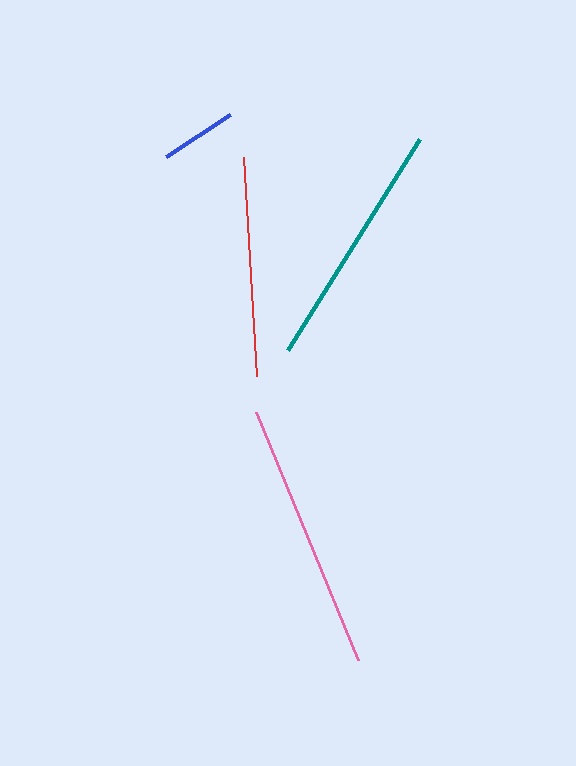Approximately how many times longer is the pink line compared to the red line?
The pink line is approximately 1.2 times the length of the red line.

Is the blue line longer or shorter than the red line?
The red line is longer than the blue line.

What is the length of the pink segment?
The pink segment is approximately 268 pixels long.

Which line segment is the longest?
The pink line is the longest at approximately 268 pixels.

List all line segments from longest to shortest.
From longest to shortest: pink, teal, red, blue.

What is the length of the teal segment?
The teal segment is approximately 249 pixels long.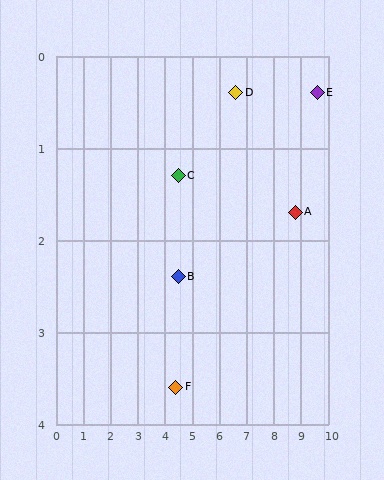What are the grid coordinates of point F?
Point F is at approximately (4.4, 3.6).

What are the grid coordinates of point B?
Point B is at approximately (4.5, 2.4).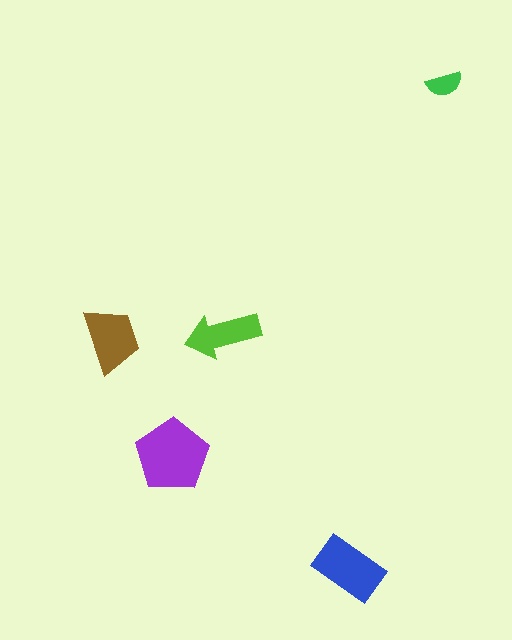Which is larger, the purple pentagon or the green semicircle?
The purple pentagon.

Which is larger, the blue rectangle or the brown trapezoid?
The blue rectangle.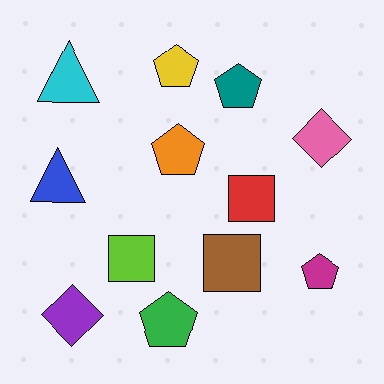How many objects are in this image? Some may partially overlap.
There are 12 objects.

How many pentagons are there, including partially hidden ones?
There are 5 pentagons.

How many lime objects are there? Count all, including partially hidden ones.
There is 1 lime object.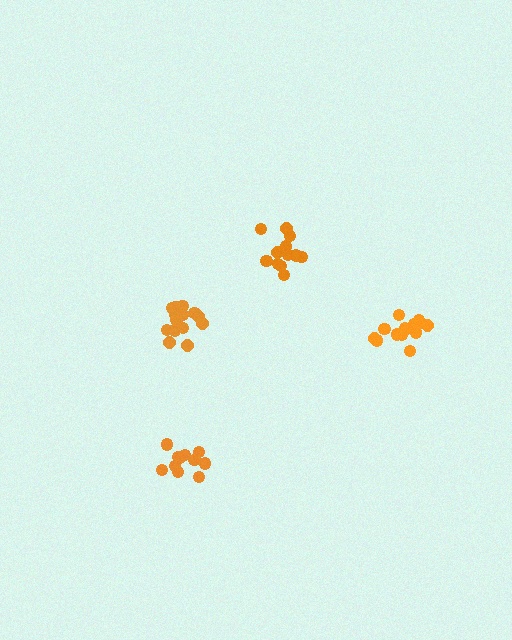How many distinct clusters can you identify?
There are 4 distinct clusters.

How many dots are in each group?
Group 1: 15 dots, Group 2: 14 dots, Group 3: 11 dots, Group 4: 12 dots (52 total).